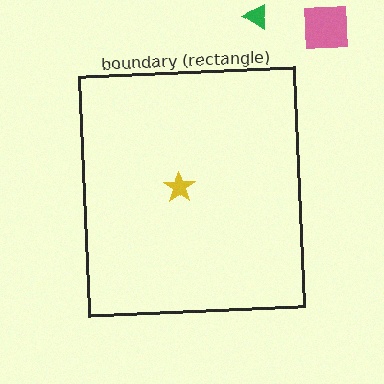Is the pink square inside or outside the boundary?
Outside.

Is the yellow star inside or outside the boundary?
Inside.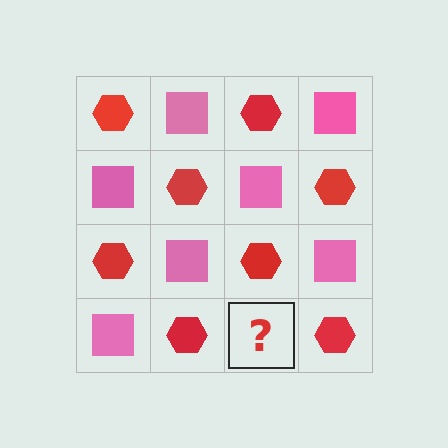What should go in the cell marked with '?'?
The missing cell should contain a pink square.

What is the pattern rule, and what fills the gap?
The rule is that it alternates red hexagon and pink square in a checkerboard pattern. The gap should be filled with a pink square.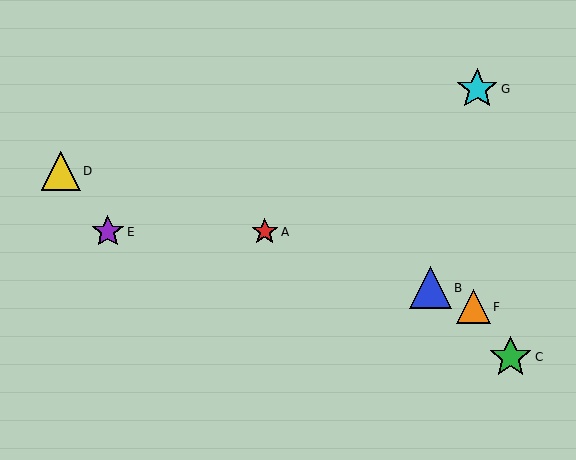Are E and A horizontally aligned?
Yes, both are at y≈232.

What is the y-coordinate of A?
Object A is at y≈232.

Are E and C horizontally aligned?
No, E is at y≈232 and C is at y≈357.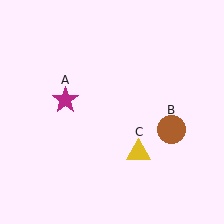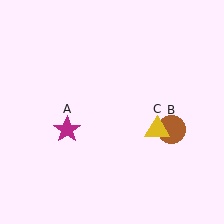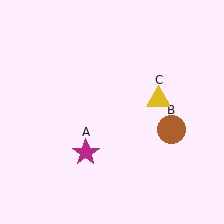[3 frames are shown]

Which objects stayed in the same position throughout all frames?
Brown circle (object B) remained stationary.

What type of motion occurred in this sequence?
The magenta star (object A), yellow triangle (object C) rotated counterclockwise around the center of the scene.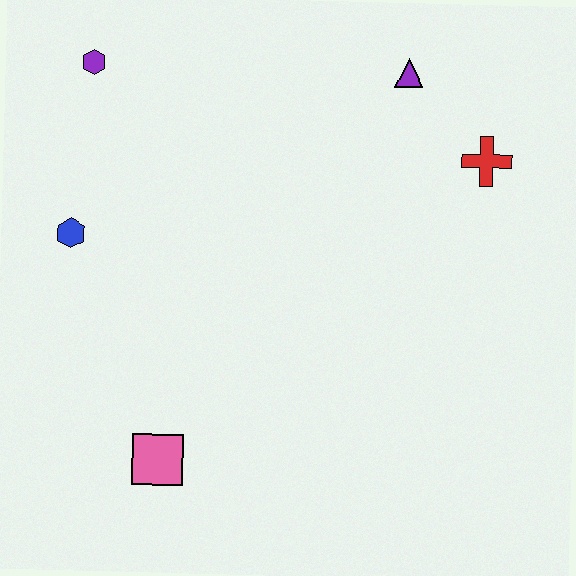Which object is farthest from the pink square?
The purple triangle is farthest from the pink square.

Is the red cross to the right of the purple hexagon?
Yes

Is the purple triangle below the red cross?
No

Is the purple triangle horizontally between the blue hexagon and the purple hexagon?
No